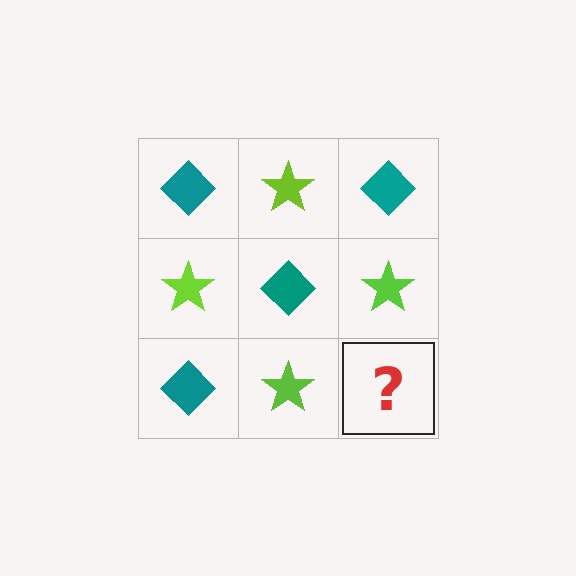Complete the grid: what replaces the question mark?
The question mark should be replaced with a teal diamond.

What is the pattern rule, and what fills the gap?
The rule is that it alternates teal diamond and lime star in a checkerboard pattern. The gap should be filled with a teal diamond.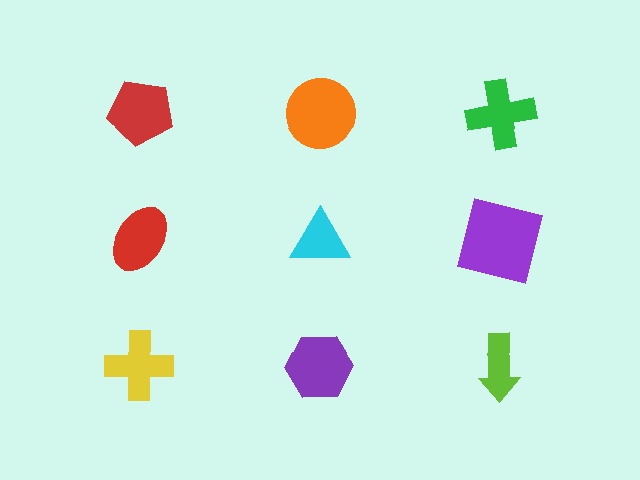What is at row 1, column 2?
An orange circle.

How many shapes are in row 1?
3 shapes.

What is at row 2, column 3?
A purple square.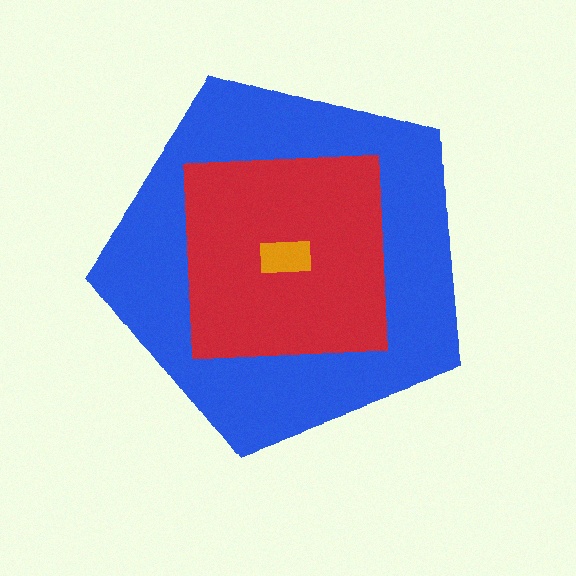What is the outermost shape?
The blue pentagon.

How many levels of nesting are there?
3.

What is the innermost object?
The orange rectangle.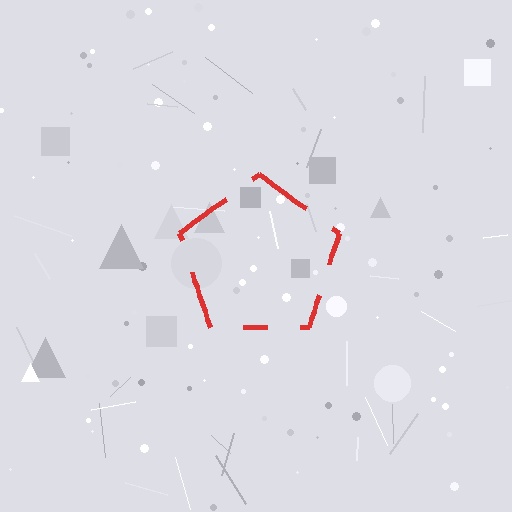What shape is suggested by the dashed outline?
The dashed outline suggests a pentagon.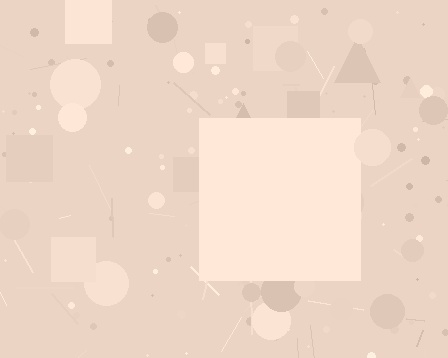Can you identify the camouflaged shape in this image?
The camouflaged shape is a square.